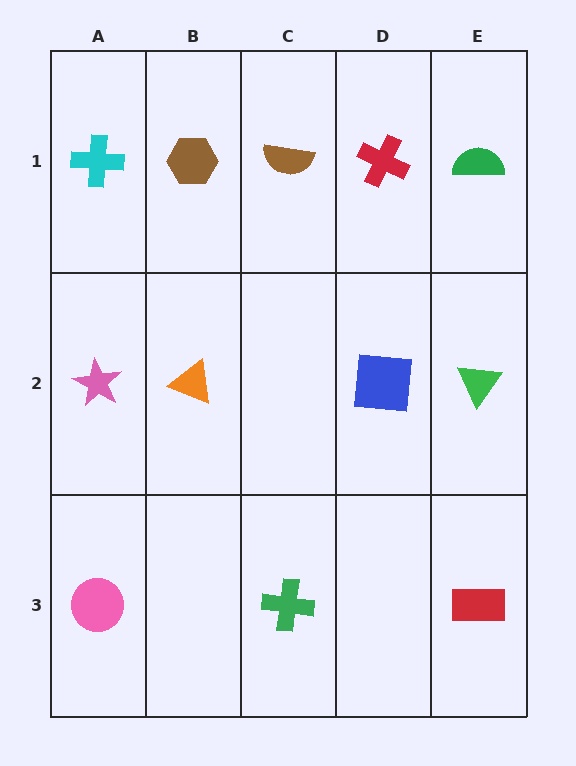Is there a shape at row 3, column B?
No, that cell is empty.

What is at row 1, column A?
A cyan cross.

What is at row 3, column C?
A green cross.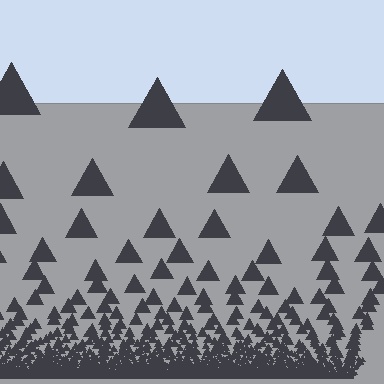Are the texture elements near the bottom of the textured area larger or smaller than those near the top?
Smaller. The gradient is inverted — elements near the bottom are smaller and denser.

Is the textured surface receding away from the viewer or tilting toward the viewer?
The surface appears to tilt toward the viewer. Texture elements get larger and sparser toward the top.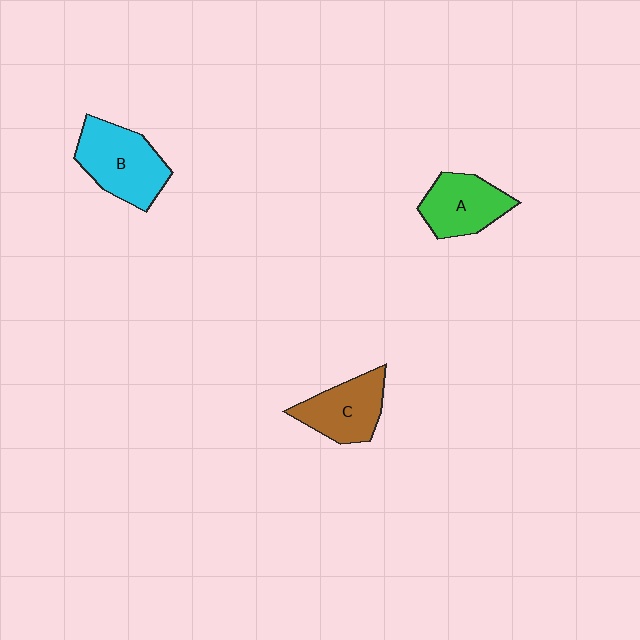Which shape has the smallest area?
Shape A (green).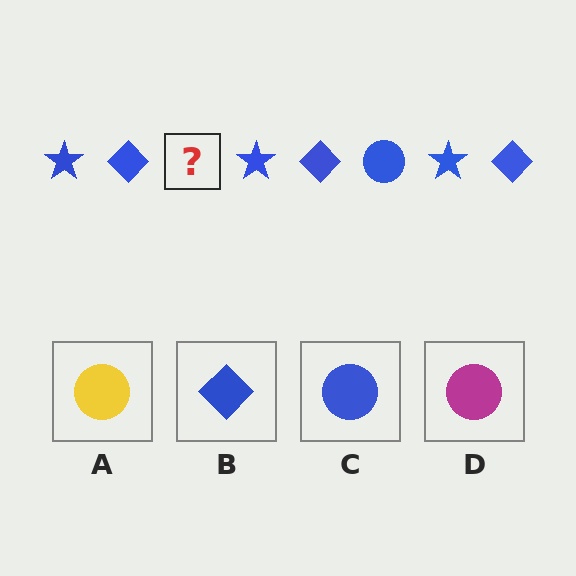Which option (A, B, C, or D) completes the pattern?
C.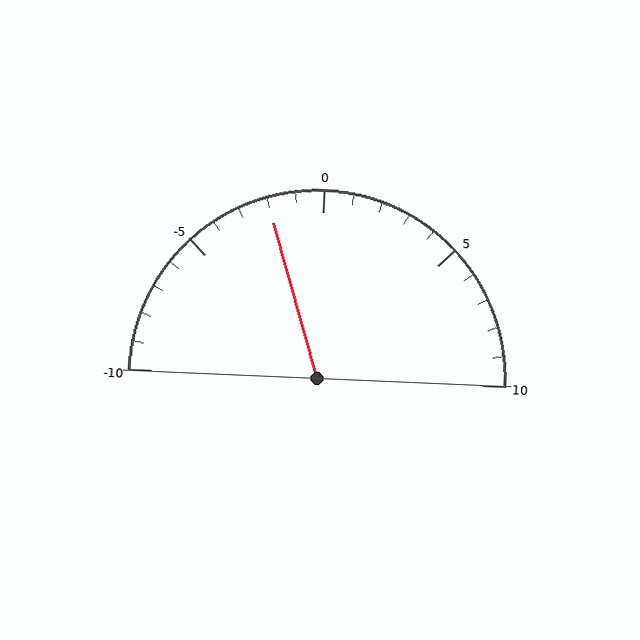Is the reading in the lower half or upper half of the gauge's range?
The reading is in the lower half of the range (-10 to 10).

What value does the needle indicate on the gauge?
The needle indicates approximately -2.